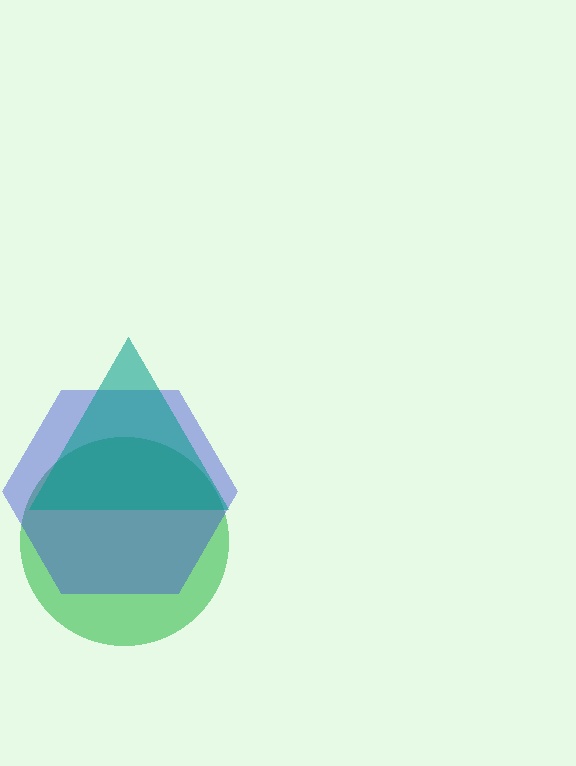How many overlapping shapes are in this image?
There are 3 overlapping shapes in the image.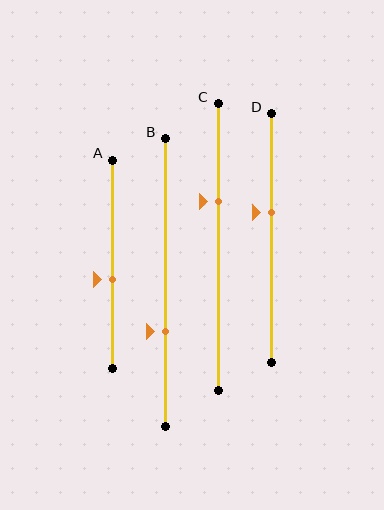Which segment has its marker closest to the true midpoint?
Segment A has its marker closest to the true midpoint.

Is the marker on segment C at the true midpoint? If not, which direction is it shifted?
No, the marker on segment C is shifted upward by about 16% of the segment length.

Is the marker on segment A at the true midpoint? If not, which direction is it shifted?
No, the marker on segment A is shifted downward by about 7% of the segment length.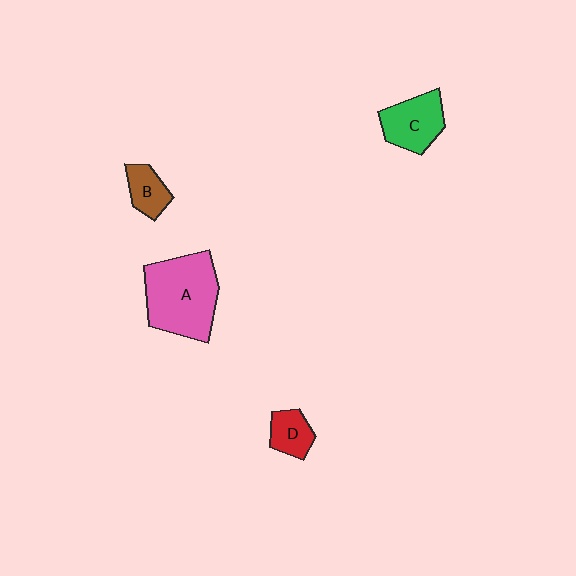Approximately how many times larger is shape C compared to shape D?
Approximately 1.7 times.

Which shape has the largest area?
Shape A (pink).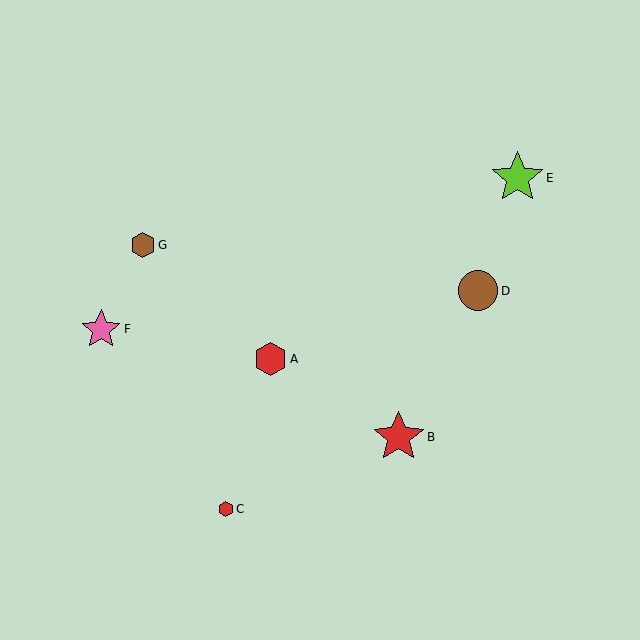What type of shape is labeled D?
Shape D is a brown circle.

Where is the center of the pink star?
The center of the pink star is at (101, 329).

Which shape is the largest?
The lime star (labeled E) is the largest.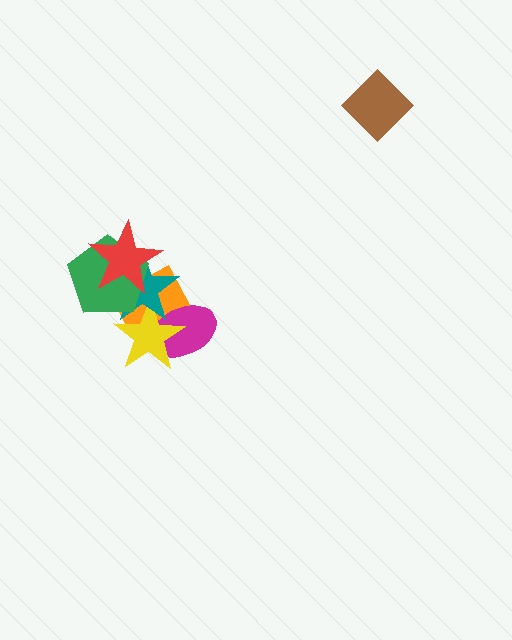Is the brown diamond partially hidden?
No, no other shape covers it.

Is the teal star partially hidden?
Yes, it is partially covered by another shape.